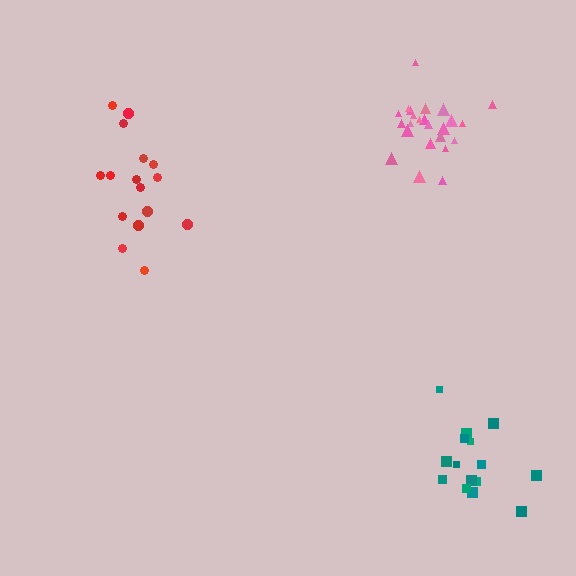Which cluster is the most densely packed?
Pink.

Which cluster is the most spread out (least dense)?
Red.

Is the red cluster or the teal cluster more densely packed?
Teal.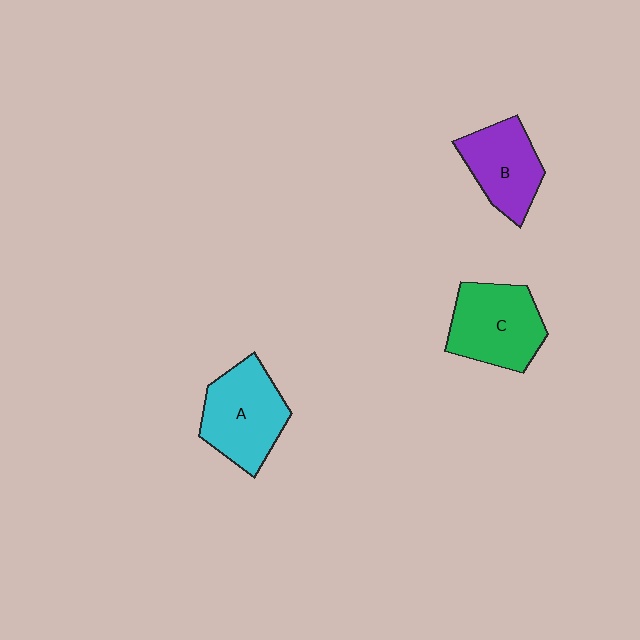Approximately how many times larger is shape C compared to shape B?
Approximately 1.2 times.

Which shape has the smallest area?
Shape B (purple).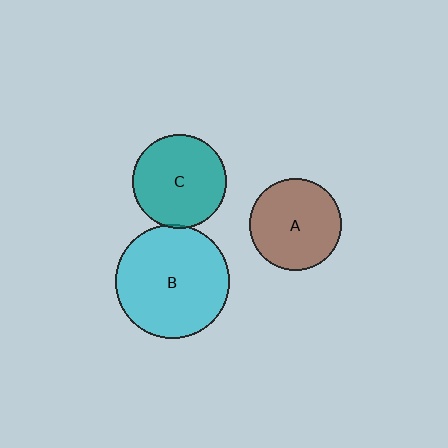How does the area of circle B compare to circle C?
Approximately 1.5 times.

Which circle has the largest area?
Circle B (cyan).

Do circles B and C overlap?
Yes.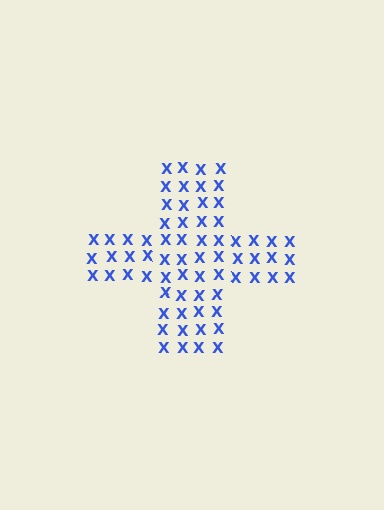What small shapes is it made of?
It is made of small letter X's.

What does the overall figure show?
The overall figure shows a cross.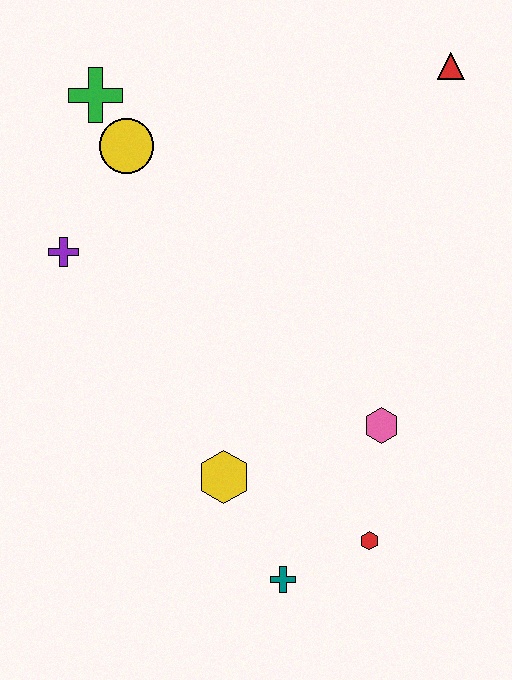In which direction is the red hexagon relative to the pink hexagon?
The red hexagon is below the pink hexagon.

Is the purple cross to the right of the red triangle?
No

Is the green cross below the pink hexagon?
No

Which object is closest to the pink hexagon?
The red hexagon is closest to the pink hexagon.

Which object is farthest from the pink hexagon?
The green cross is farthest from the pink hexagon.